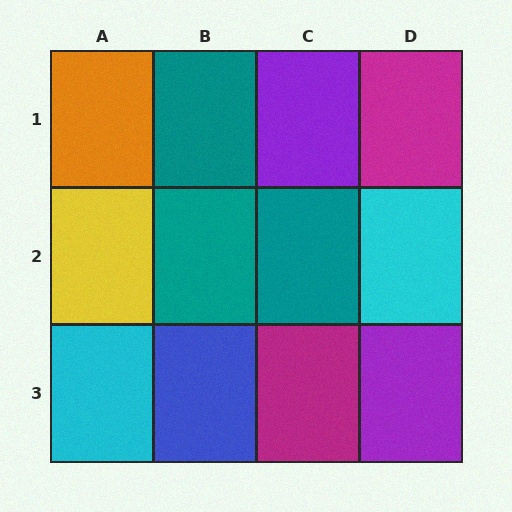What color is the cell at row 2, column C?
Teal.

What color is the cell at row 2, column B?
Teal.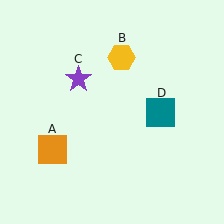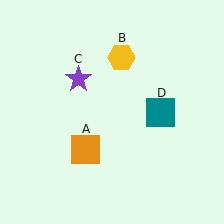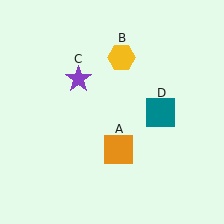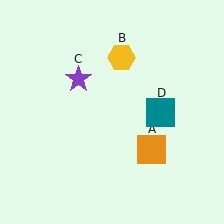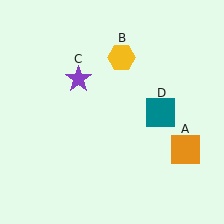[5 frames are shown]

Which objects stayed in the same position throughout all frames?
Yellow hexagon (object B) and purple star (object C) and teal square (object D) remained stationary.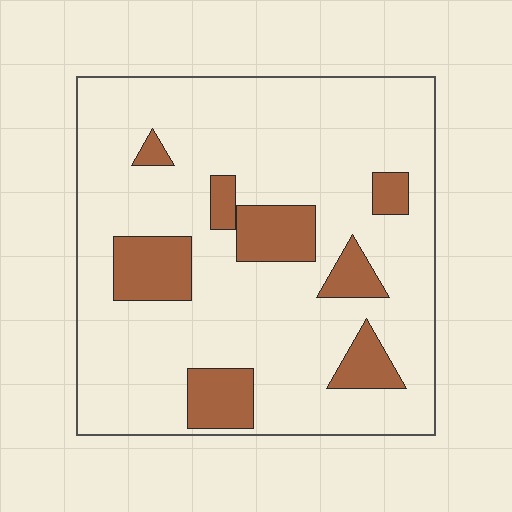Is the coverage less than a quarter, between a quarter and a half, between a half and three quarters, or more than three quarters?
Less than a quarter.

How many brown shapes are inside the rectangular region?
8.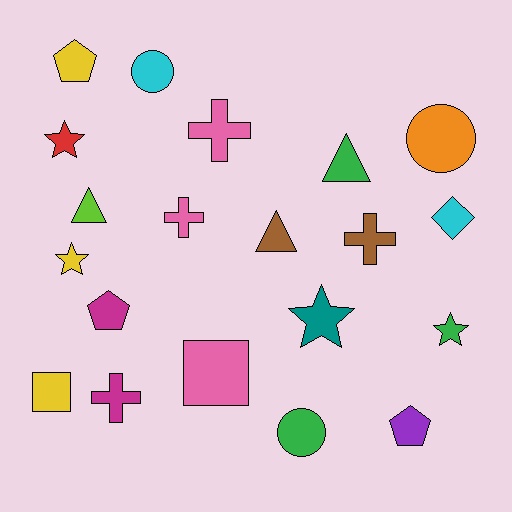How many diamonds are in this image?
There is 1 diamond.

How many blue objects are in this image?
There are no blue objects.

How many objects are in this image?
There are 20 objects.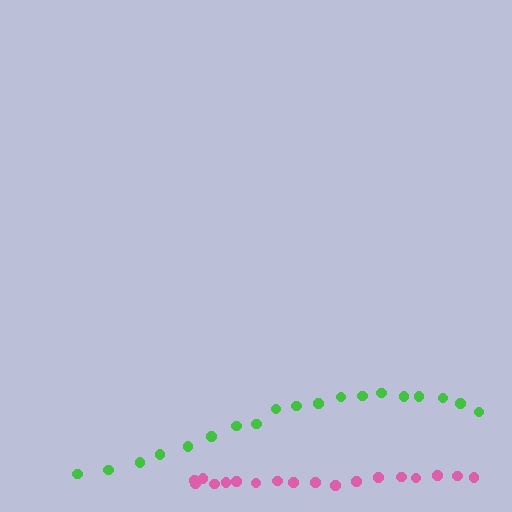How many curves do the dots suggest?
There are 2 distinct paths.